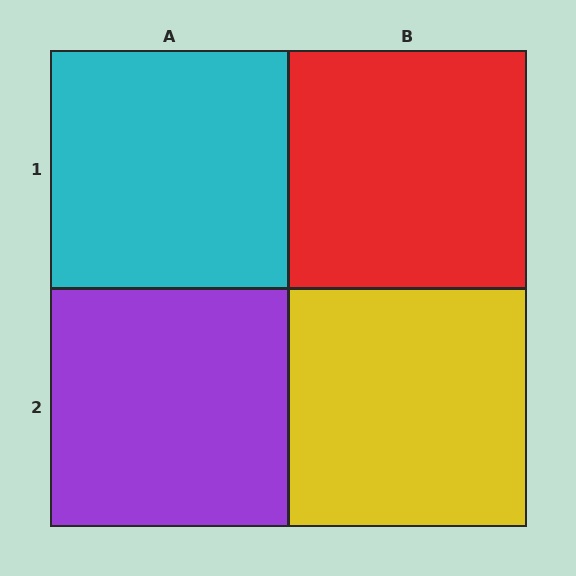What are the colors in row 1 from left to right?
Cyan, red.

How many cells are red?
1 cell is red.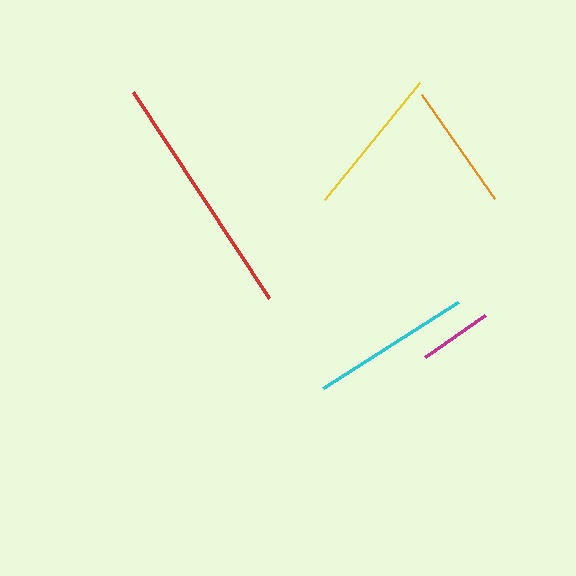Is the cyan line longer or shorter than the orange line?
The cyan line is longer than the orange line.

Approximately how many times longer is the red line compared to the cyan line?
The red line is approximately 1.5 times the length of the cyan line.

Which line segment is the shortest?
The magenta line is the shortest at approximately 74 pixels.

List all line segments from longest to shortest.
From longest to shortest: red, cyan, yellow, orange, magenta.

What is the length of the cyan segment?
The cyan segment is approximately 160 pixels long.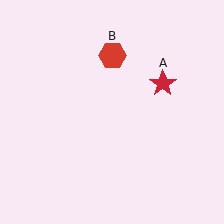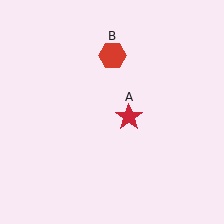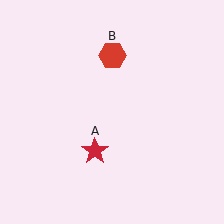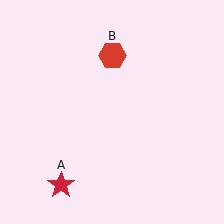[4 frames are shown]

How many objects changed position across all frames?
1 object changed position: red star (object A).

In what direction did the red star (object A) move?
The red star (object A) moved down and to the left.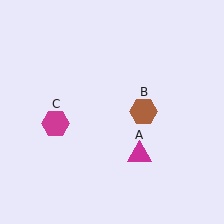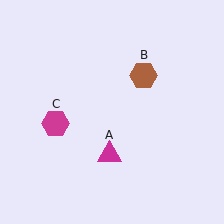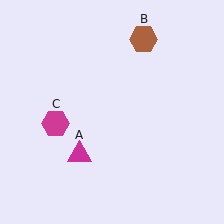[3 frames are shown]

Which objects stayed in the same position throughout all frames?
Magenta hexagon (object C) remained stationary.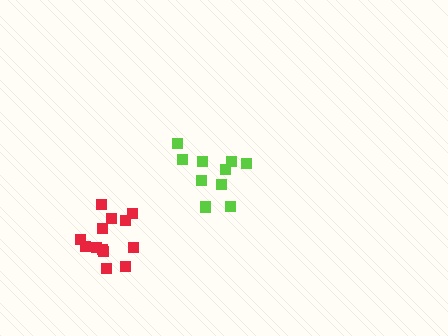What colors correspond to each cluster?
The clusters are colored: lime, red.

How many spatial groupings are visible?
There are 2 spatial groupings.